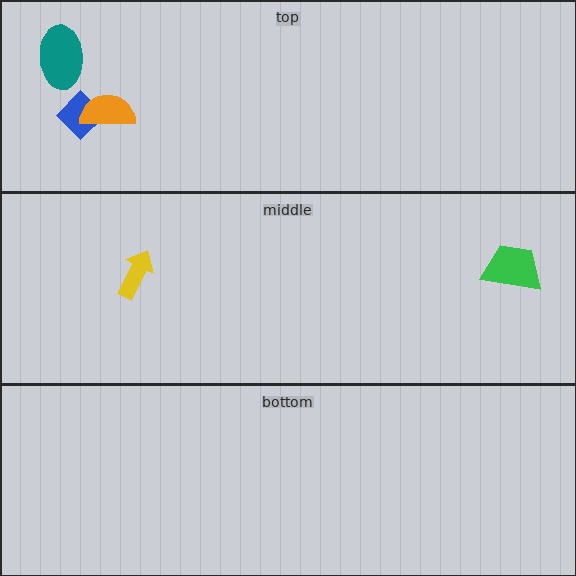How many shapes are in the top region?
3.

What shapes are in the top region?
The blue diamond, the teal ellipse, the orange semicircle.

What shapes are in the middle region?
The yellow arrow, the green trapezoid.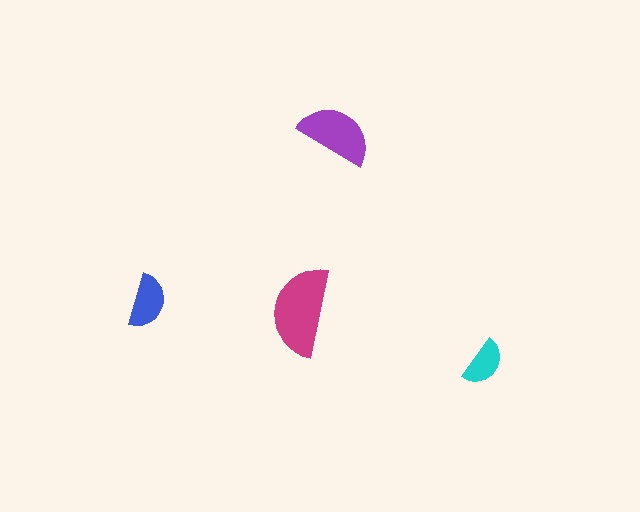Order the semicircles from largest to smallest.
the magenta one, the purple one, the blue one, the cyan one.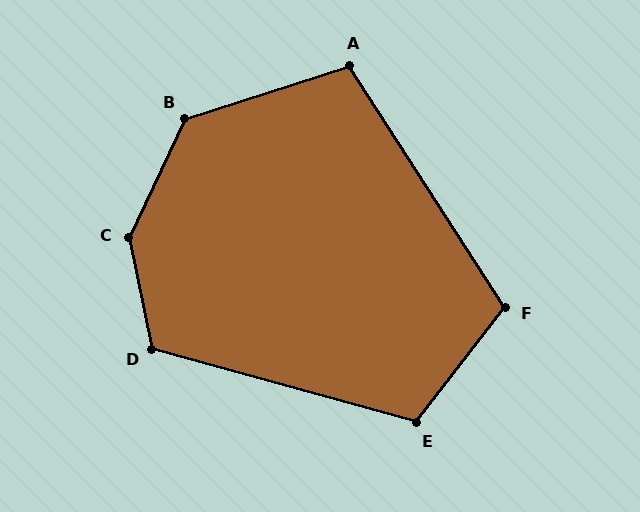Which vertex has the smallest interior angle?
A, at approximately 105 degrees.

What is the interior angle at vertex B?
Approximately 133 degrees (obtuse).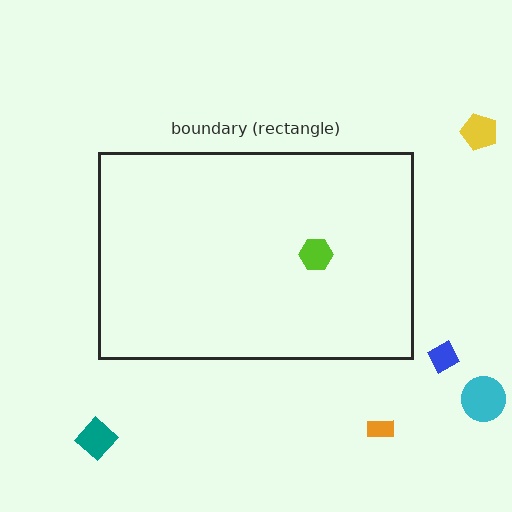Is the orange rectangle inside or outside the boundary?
Outside.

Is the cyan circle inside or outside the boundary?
Outside.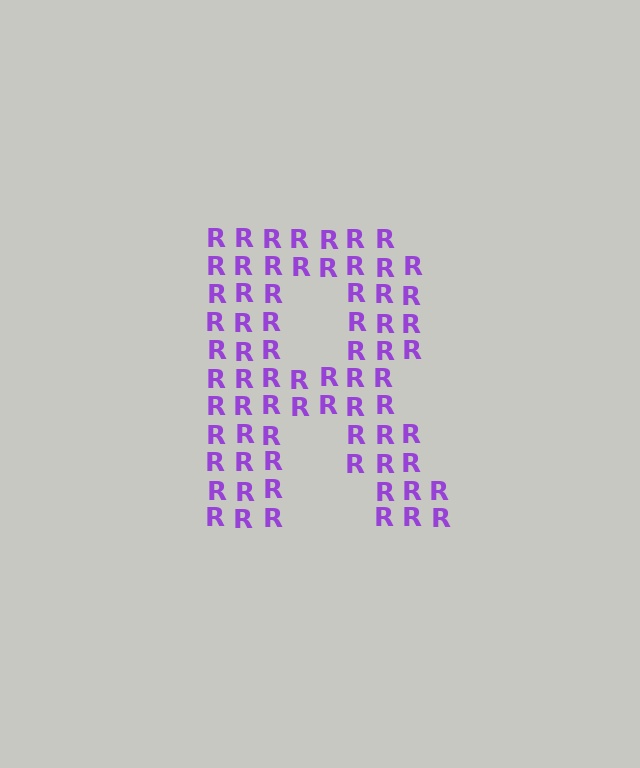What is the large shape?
The large shape is the letter R.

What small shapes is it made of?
It is made of small letter R's.